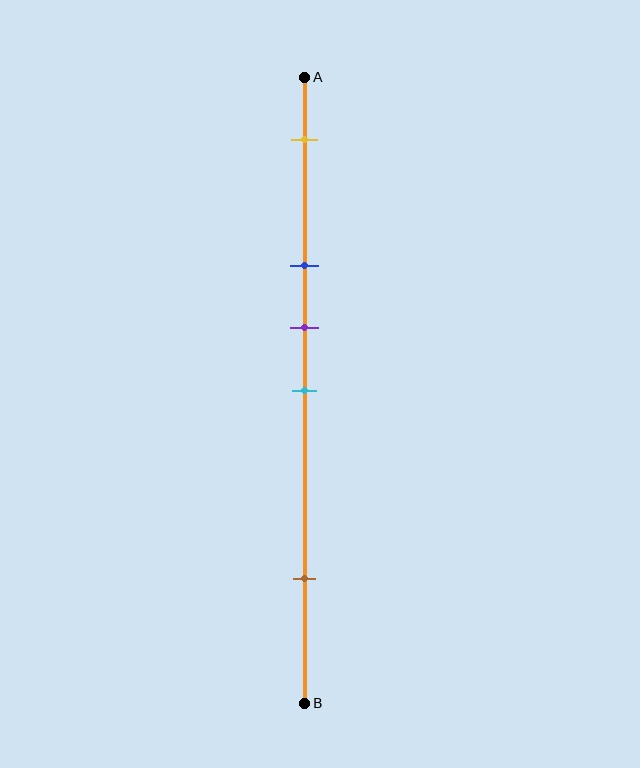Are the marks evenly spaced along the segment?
No, the marks are not evenly spaced.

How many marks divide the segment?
There are 5 marks dividing the segment.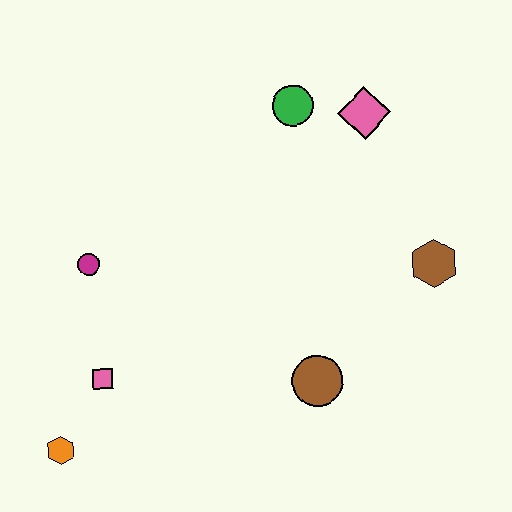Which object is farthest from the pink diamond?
The orange hexagon is farthest from the pink diamond.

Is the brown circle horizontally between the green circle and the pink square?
No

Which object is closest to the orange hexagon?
The pink square is closest to the orange hexagon.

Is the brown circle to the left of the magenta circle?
No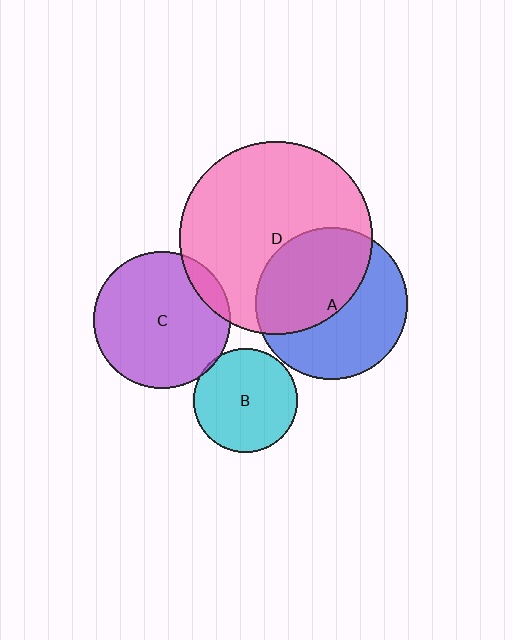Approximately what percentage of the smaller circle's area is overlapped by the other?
Approximately 10%.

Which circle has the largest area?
Circle D (pink).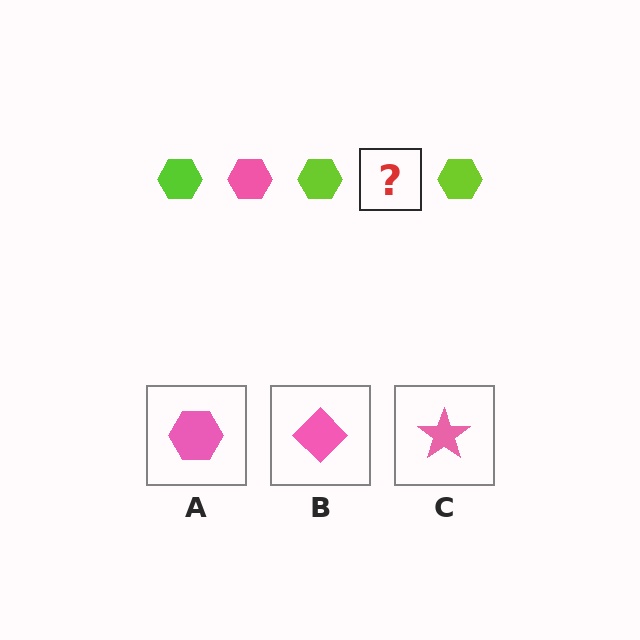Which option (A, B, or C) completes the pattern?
A.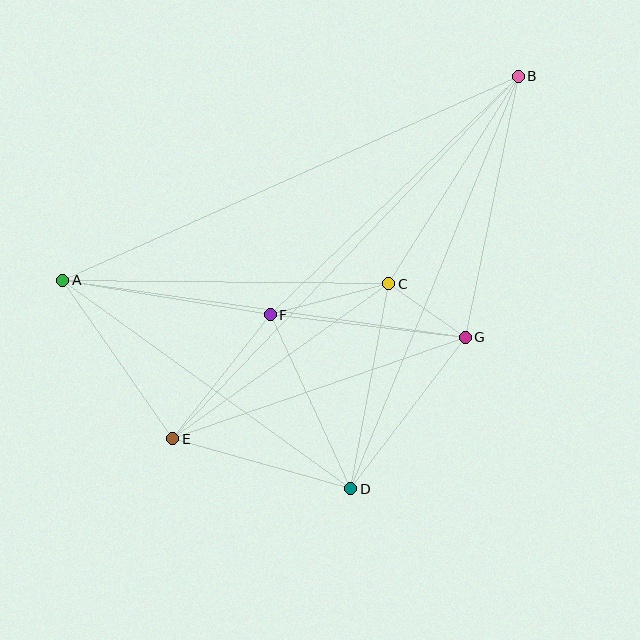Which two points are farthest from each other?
Points B and E are farthest from each other.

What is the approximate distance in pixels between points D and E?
The distance between D and E is approximately 185 pixels.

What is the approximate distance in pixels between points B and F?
The distance between B and F is approximately 344 pixels.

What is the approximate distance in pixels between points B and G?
The distance between B and G is approximately 267 pixels.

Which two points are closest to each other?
Points C and G are closest to each other.